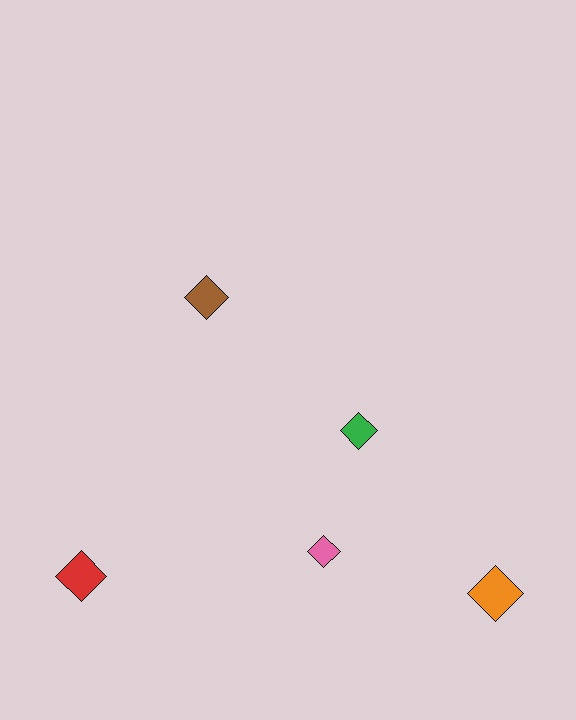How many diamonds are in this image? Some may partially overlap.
There are 5 diamonds.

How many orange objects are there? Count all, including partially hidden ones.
There is 1 orange object.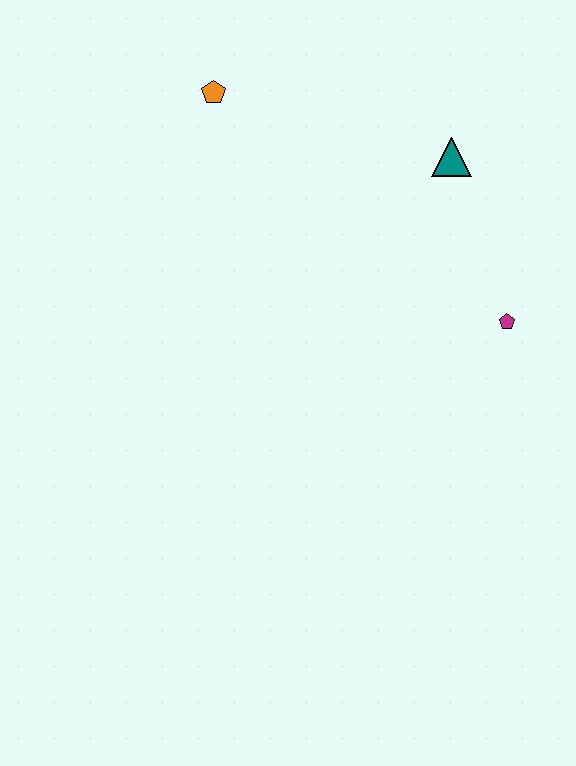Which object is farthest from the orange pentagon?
The magenta pentagon is farthest from the orange pentagon.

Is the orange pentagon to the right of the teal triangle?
No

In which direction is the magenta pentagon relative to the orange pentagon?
The magenta pentagon is to the right of the orange pentagon.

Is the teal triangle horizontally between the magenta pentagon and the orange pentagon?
Yes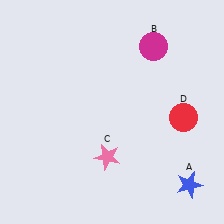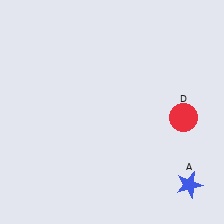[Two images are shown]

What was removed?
The magenta circle (B), the pink star (C) were removed in Image 2.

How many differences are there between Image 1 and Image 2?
There are 2 differences between the two images.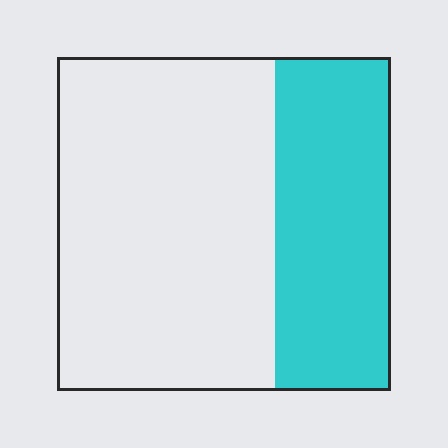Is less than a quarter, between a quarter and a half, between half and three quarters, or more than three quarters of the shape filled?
Between a quarter and a half.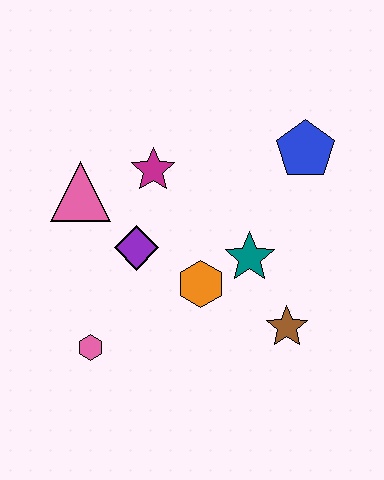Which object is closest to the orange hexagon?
The teal star is closest to the orange hexagon.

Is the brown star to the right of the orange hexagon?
Yes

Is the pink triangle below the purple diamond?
No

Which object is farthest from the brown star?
The pink triangle is farthest from the brown star.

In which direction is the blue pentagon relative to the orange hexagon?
The blue pentagon is above the orange hexagon.